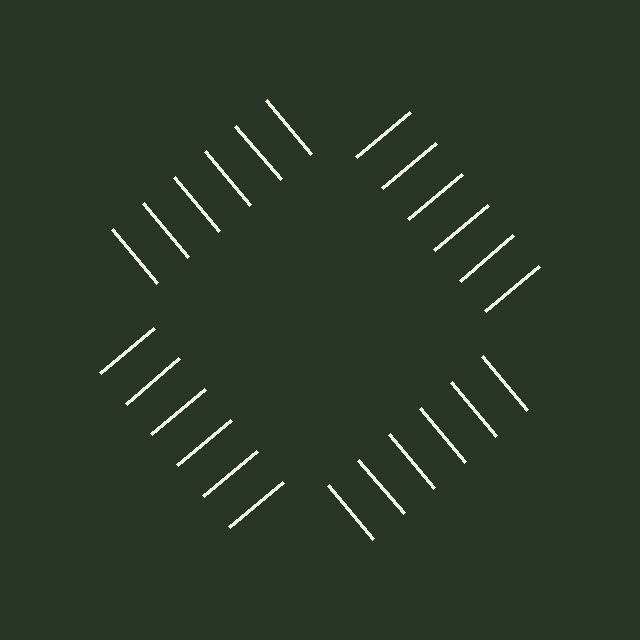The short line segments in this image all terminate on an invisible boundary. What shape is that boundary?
An illusory square — the line segments terminate on its edges but no continuous stroke is drawn.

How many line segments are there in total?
24 — 6 along each of the 4 edges.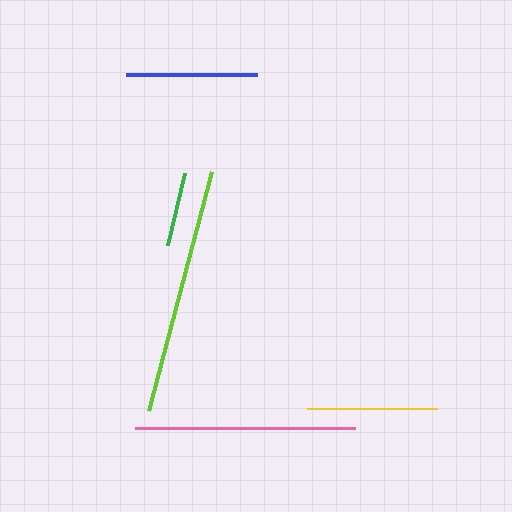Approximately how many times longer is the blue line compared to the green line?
The blue line is approximately 1.8 times the length of the green line.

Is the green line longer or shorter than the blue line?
The blue line is longer than the green line.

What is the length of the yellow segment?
The yellow segment is approximately 130 pixels long.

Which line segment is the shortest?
The green line is the shortest at approximately 74 pixels.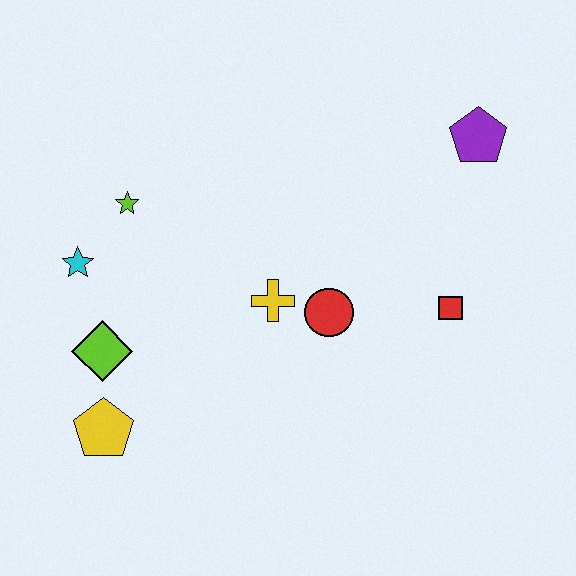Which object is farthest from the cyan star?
The purple pentagon is farthest from the cyan star.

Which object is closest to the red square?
The red circle is closest to the red square.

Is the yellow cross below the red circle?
No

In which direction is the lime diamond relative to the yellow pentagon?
The lime diamond is above the yellow pentagon.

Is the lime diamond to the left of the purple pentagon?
Yes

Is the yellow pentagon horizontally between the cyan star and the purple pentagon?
Yes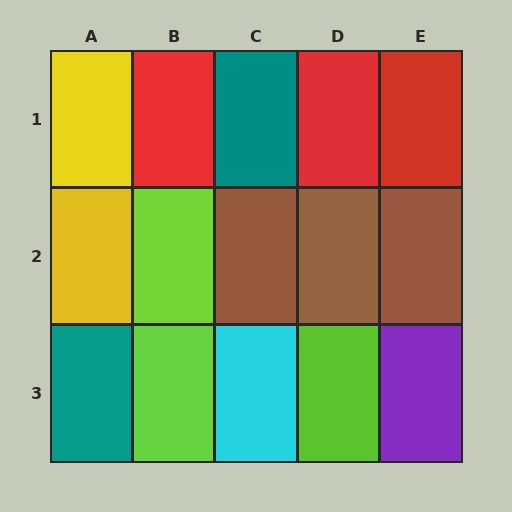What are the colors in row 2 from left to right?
Yellow, lime, brown, brown, brown.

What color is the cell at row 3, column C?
Cyan.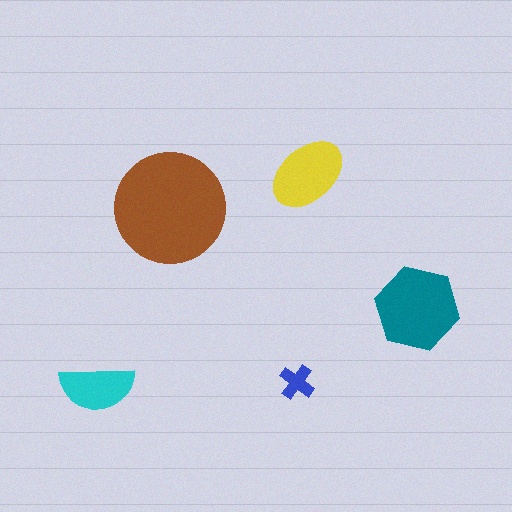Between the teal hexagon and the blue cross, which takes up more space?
The teal hexagon.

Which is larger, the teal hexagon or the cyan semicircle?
The teal hexagon.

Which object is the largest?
The brown circle.